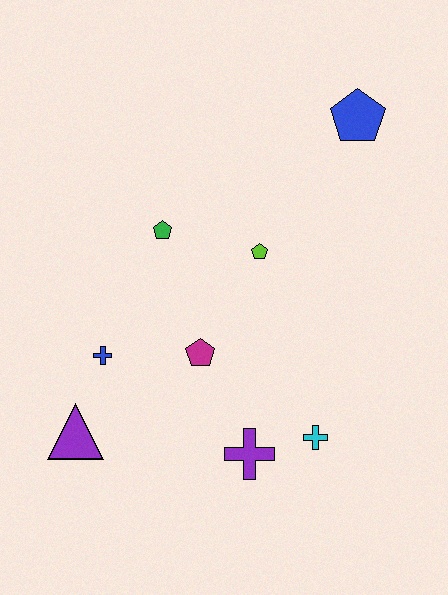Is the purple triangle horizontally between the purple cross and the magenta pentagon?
No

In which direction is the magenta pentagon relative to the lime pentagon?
The magenta pentagon is below the lime pentagon.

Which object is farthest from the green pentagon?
The cyan cross is farthest from the green pentagon.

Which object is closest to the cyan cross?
The purple cross is closest to the cyan cross.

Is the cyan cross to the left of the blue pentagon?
Yes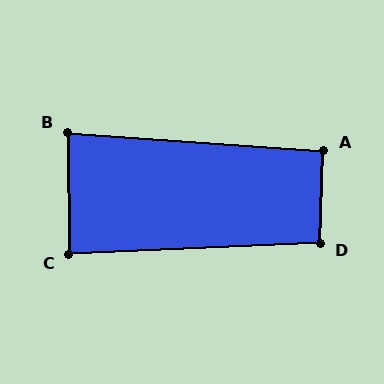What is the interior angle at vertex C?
Approximately 88 degrees (approximately right).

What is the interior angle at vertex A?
Approximately 92 degrees (approximately right).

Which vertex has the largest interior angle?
D, at approximately 95 degrees.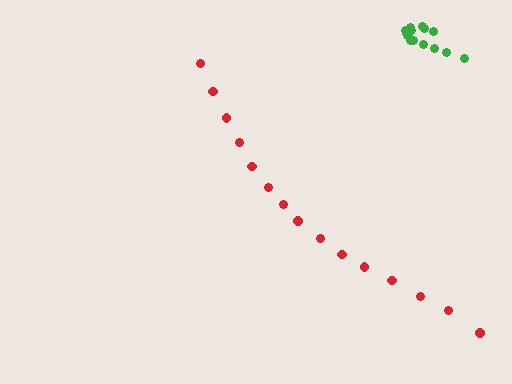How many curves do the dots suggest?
There are 2 distinct paths.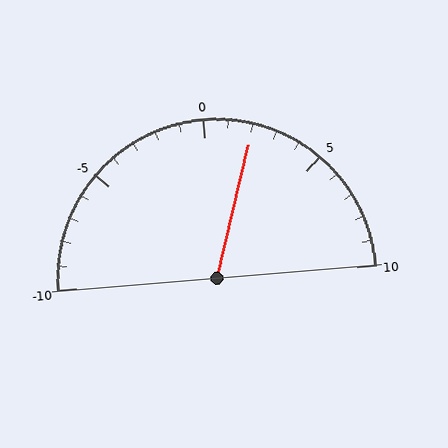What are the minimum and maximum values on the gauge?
The gauge ranges from -10 to 10.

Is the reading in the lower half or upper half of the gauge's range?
The reading is in the upper half of the range (-10 to 10).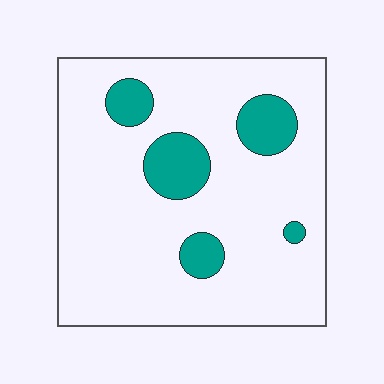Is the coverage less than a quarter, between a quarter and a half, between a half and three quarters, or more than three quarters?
Less than a quarter.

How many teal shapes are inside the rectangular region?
5.